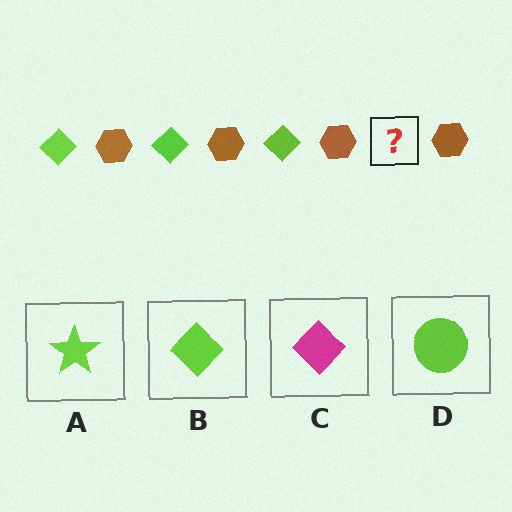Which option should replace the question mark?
Option B.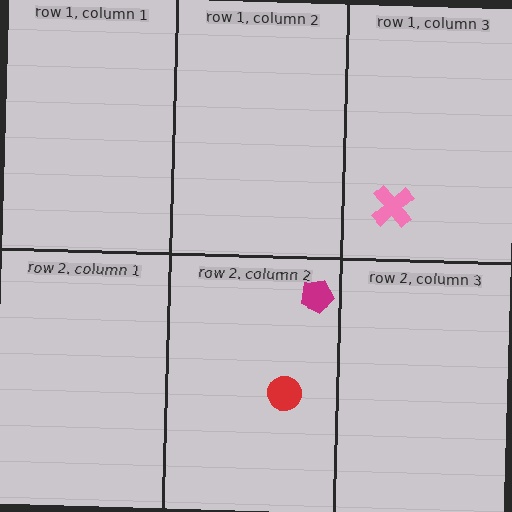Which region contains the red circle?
The row 2, column 2 region.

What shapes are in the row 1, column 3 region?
The pink cross.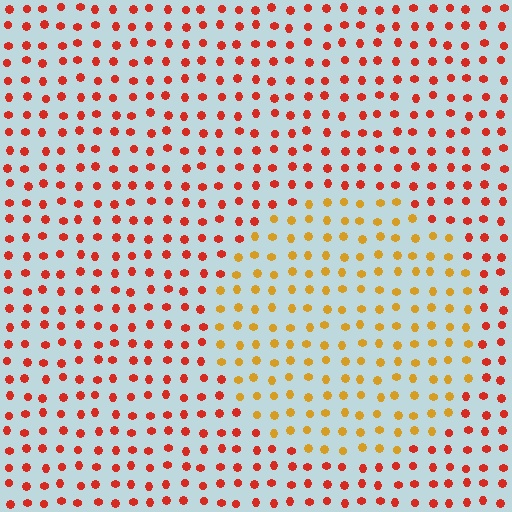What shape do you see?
I see a circle.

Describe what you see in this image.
The image is filled with small red elements in a uniform arrangement. A circle-shaped region is visible where the elements are tinted to a slightly different hue, forming a subtle color boundary.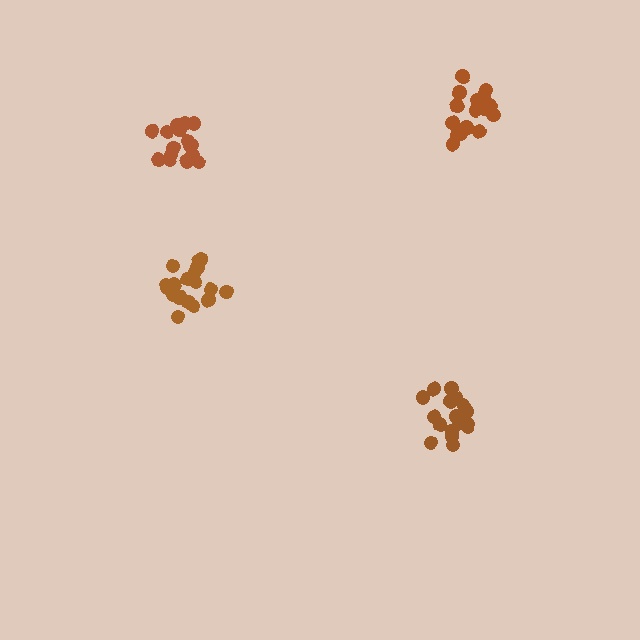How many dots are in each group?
Group 1: 18 dots, Group 2: 18 dots, Group 3: 18 dots, Group 4: 17 dots (71 total).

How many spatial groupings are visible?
There are 4 spatial groupings.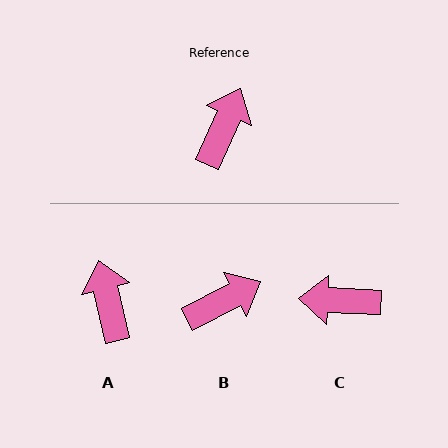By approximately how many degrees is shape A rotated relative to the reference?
Approximately 37 degrees counter-clockwise.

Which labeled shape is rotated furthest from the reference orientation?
C, about 111 degrees away.